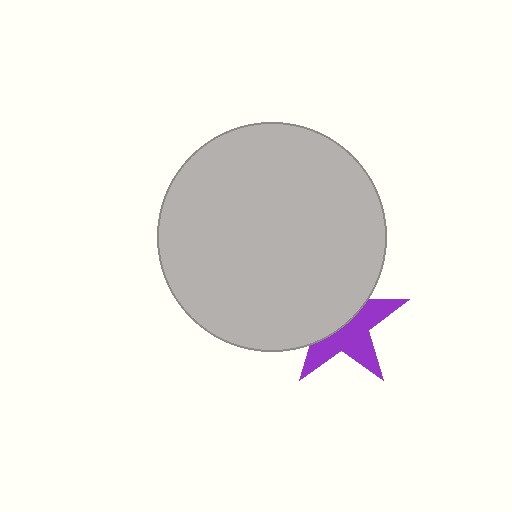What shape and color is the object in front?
The object in front is a light gray circle.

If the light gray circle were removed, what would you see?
You would see the complete purple star.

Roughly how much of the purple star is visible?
About half of it is visible (roughly 51%).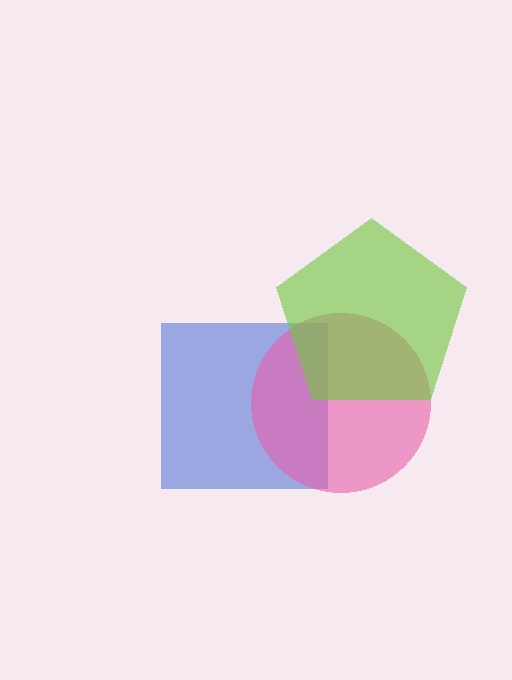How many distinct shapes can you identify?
There are 3 distinct shapes: a blue square, a pink circle, a lime pentagon.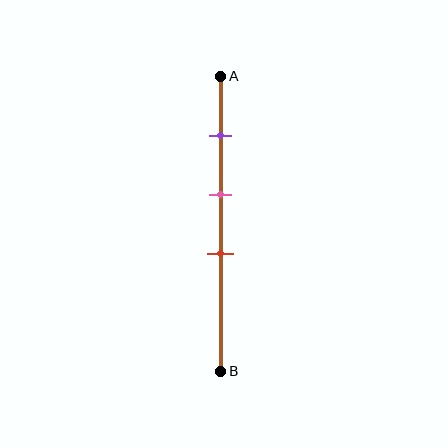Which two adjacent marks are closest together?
The pink and red marks are the closest adjacent pair.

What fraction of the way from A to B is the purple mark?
The purple mark is approximately 20% (0.2) of the way from A to B.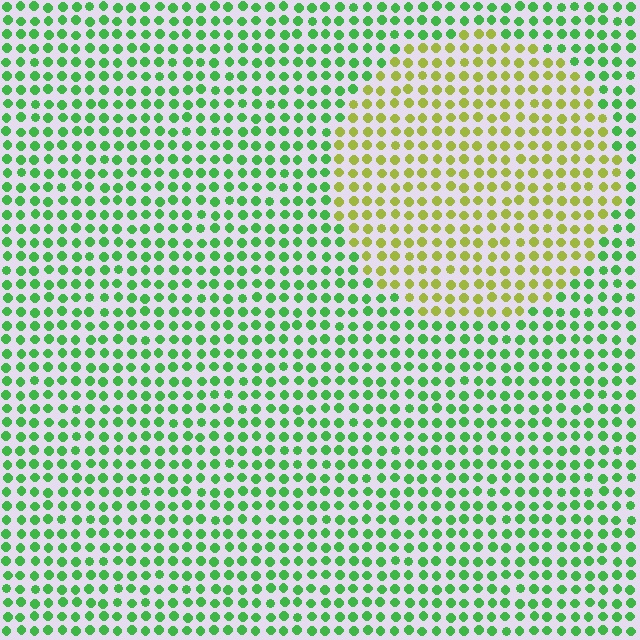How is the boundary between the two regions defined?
The boundary is defined purely by a slight shift in hue (about 51 degrees). Spacing, size, and orientation are identical on both sides.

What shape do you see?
I see a circle.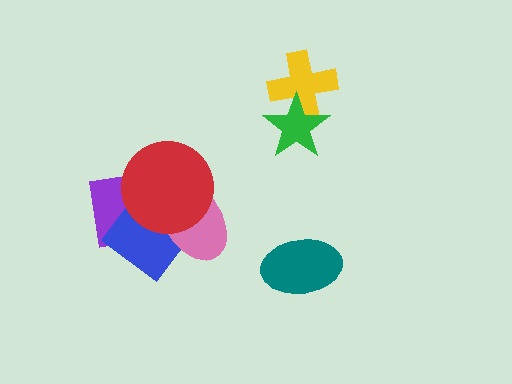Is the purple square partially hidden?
Yes, it is partially covered by another shape.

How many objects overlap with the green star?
1 object overlaps with the green star.